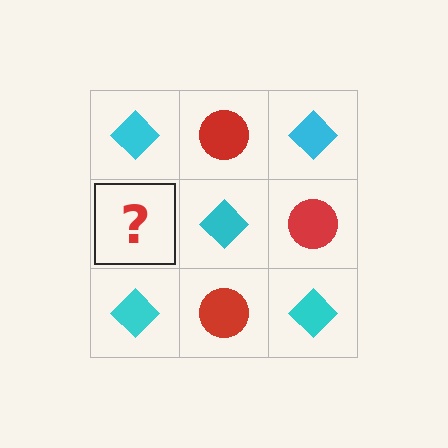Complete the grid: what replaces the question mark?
The question mark should be replaced with a red circle.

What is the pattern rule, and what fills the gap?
The rule is that it alternates cyan diamond and red circle in a checkerboard pattern. The gap should be filled with a red circle.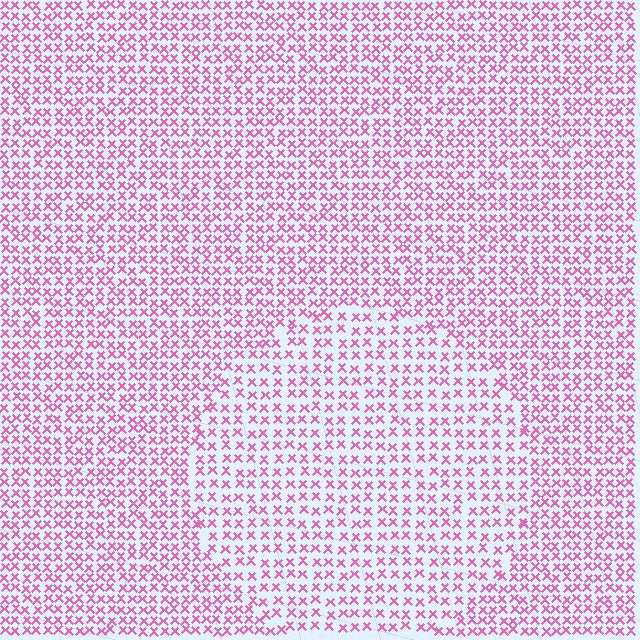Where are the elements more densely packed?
The elements are more densely packed outside the circle boundary.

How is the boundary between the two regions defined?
The boundary is defined by a change in element density (approximately 1.5x ratio). All elements are the same color, size, and shape.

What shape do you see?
I see a circle.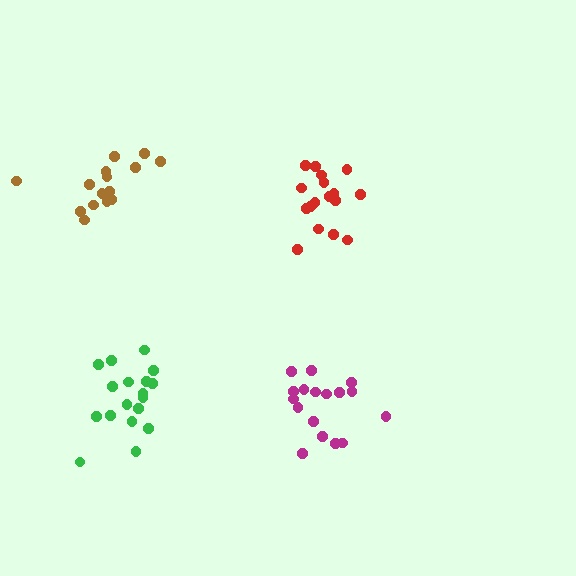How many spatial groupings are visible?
There are 4 spatial groupings.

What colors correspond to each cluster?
The clusters are colored: brown, red, green, magenta.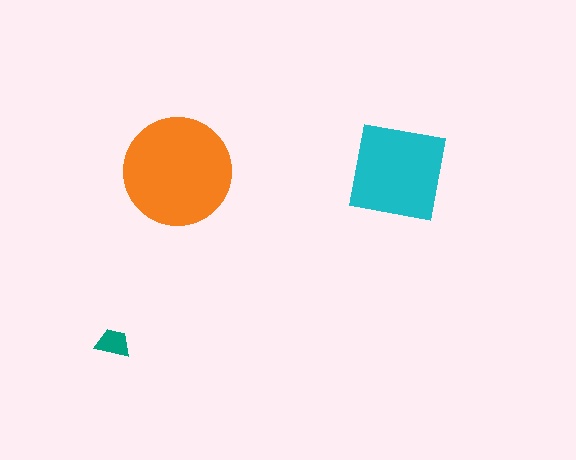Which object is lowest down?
The teal trapezoid is bottommost.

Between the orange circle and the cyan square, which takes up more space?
The orange circle.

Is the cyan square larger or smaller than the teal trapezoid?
Larger.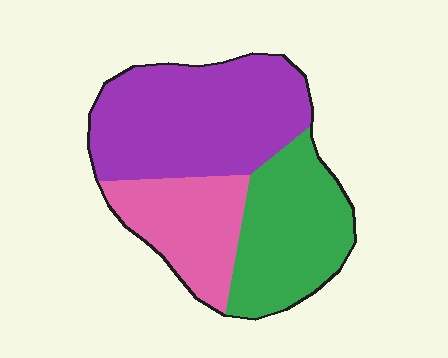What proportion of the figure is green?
Green takes up about one third (1/3) of the figure.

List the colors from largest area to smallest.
From largest to smallest: purple, green, pink.